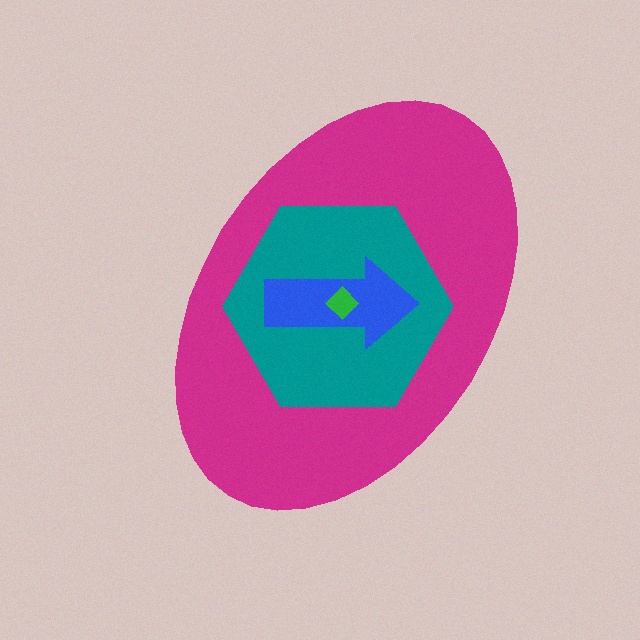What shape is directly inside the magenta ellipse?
The teal hexagon.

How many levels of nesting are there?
4.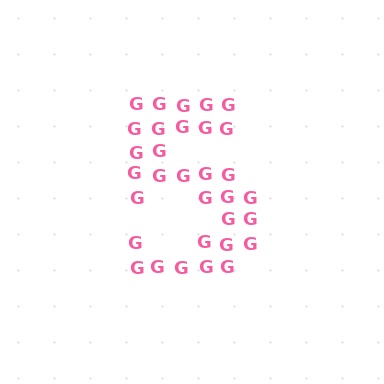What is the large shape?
The large shape is the digit 5.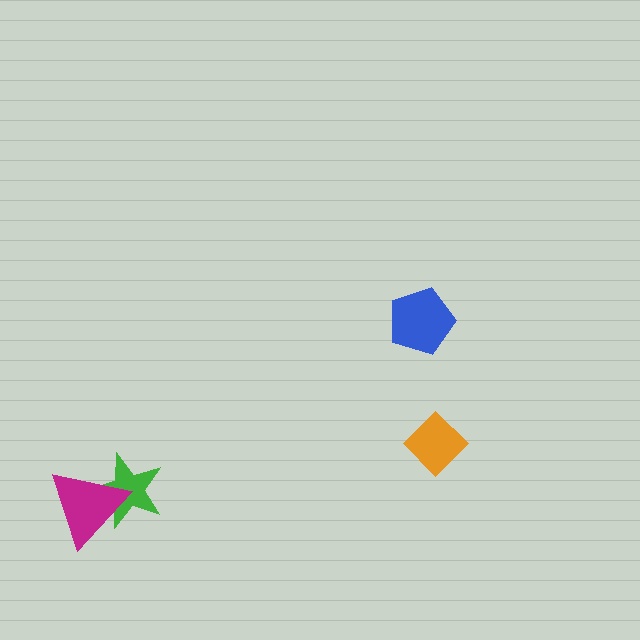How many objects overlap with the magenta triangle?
1 object overlaps with the magenta triangle.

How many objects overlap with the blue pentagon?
0 objects overlap with the blue pentagon.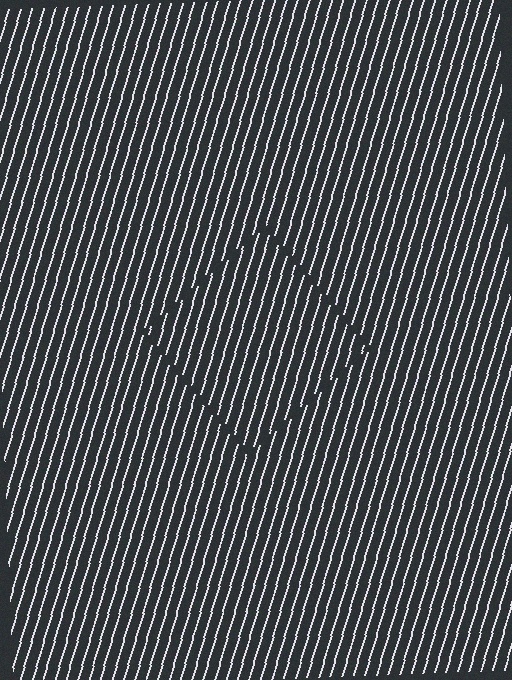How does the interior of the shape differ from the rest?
The interior of the shape contains the same grating, shifted by half a period — the contour is defined by the phase discontinuity where line-ends from the inner and outer gratings abut.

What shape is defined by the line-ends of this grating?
An illusory square. The interior of the shape contains the same grating, shifted by half a period — the contour is defined by the phase discontinuity where line-ends from the inner and outer gratings abut.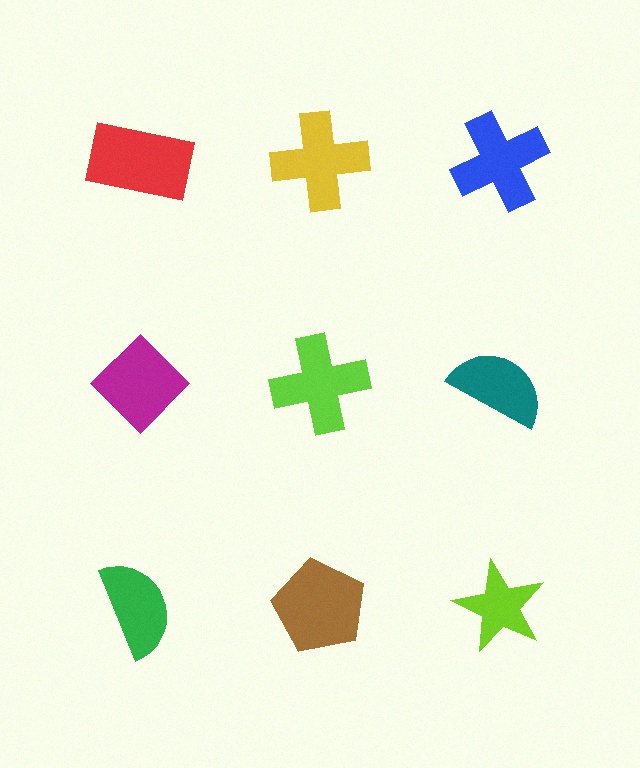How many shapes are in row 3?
3 shapes.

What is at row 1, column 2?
A yellow cross.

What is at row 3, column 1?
A green semicircle.